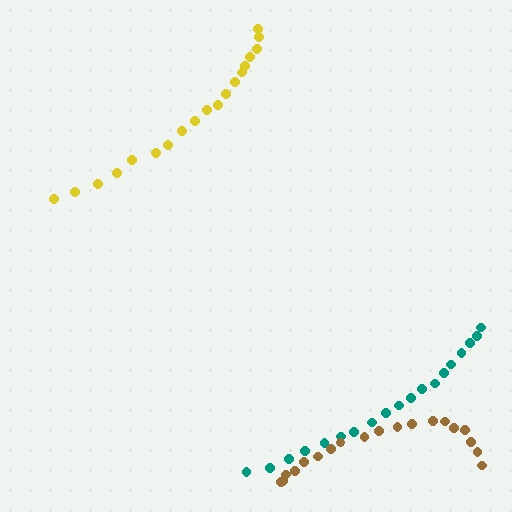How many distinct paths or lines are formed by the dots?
There are 3 distinct paths.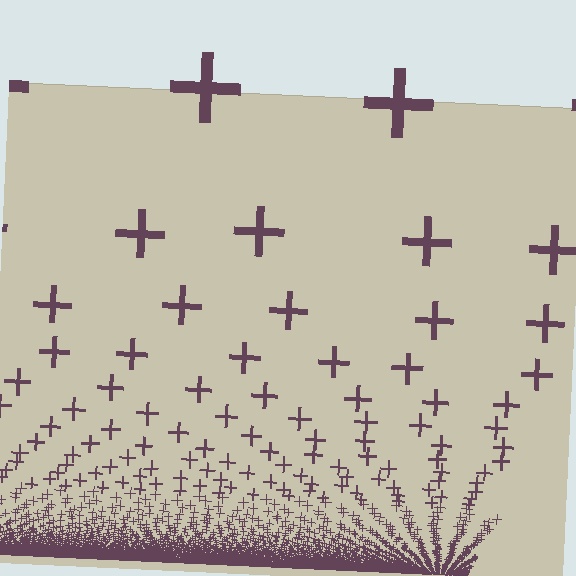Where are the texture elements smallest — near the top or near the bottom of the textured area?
Near the bottom.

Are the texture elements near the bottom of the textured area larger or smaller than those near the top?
Smaller. The gradient is inverted — elements near the bottom are smaller and denser.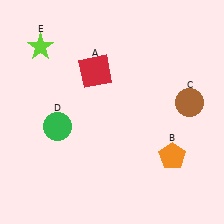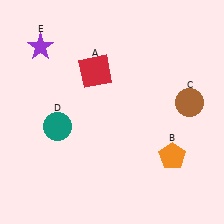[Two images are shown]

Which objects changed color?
D changed from green to teal. E changed from lime to purple.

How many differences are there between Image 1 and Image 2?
There are 2 differences between the two images.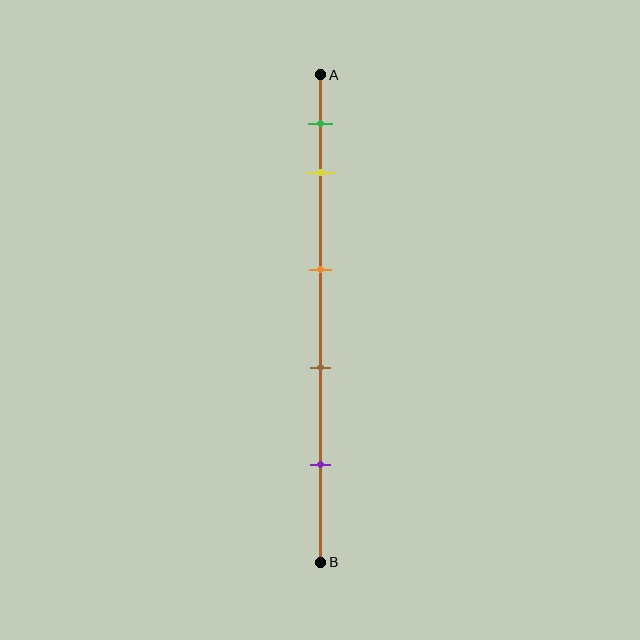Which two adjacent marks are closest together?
The green and yellow marks are the closest adjacent pair.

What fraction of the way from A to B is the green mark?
The green mark is approximately 10% (0.1) of the way from A to B.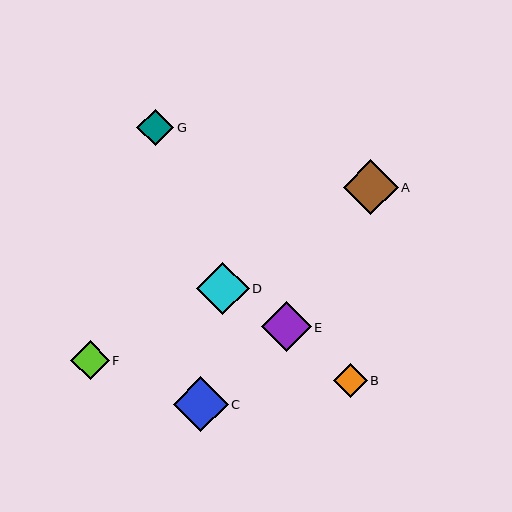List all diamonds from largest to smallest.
From largest to smallest: A, C, D, E, F, G, B.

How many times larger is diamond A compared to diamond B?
Diamond A is approximately 1.6 times the size of diamond B.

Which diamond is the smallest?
Diamond B is the smallest with a size of approximately 34 pixels.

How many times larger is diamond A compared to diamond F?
Diamond A is approximately 1.4 times the size of diamond F.